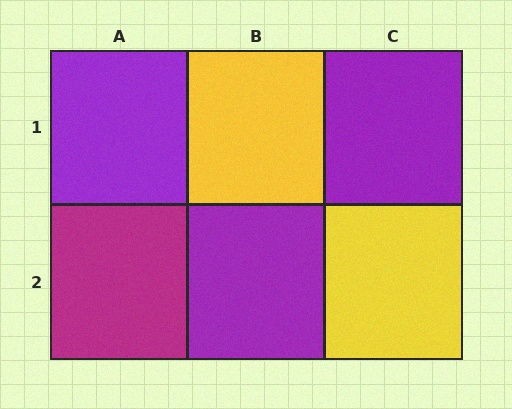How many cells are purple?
3 cells are purple.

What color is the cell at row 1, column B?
Yellow.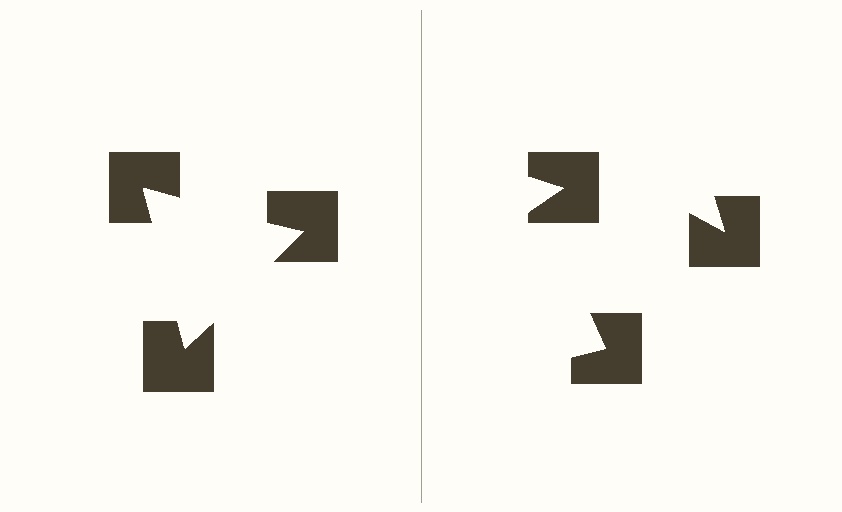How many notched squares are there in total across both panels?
6 — 3 on each side.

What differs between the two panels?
The notched squares are positioned identically on both sides; only the wedge orientations differ. On the left they align to a triangle; on the right they are misaligned.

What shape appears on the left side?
An illusory triangle.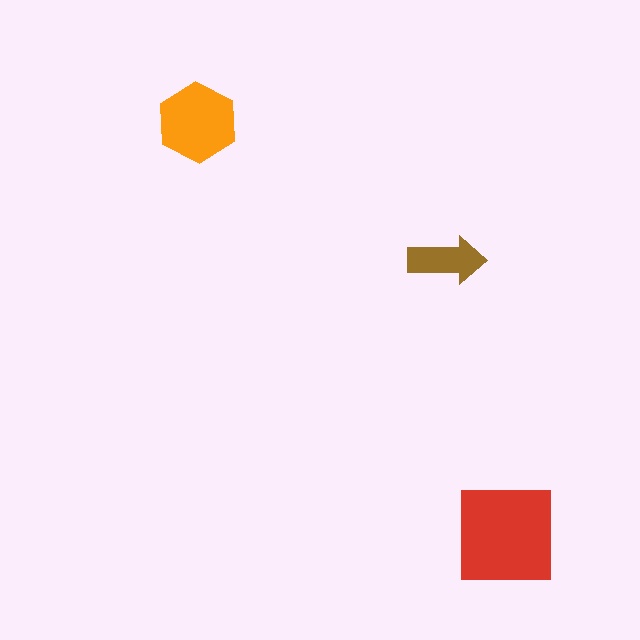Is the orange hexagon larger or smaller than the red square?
Smaller.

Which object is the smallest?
The brown arrow.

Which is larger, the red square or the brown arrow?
The red square.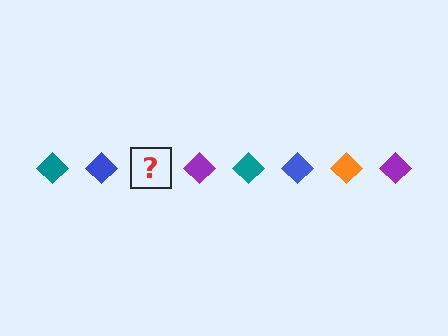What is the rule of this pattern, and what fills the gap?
The rule is that the pattern cycles through teal, blue, orange, purple diamonds. The gap should be filled with an orange diamond.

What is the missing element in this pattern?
The missing element is an orange diamond.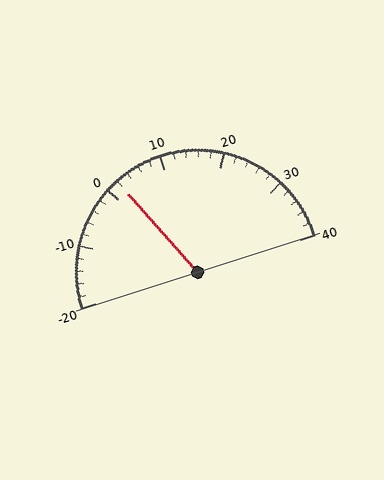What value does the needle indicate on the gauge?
The needle indicates approximately 2.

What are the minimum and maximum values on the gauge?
The gauge ranges from -20 to 40.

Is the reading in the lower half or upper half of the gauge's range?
The reading is in the lower half of the range (-20 to 40).